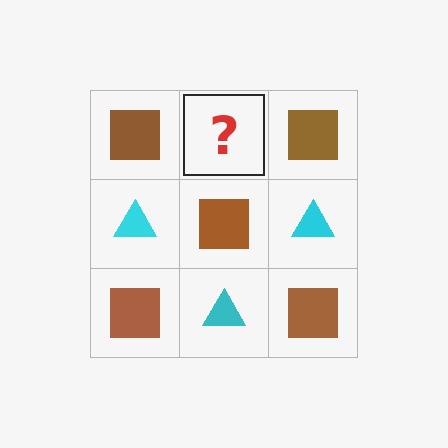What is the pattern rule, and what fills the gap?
The rule is that it alternates brown square and cyan triangle in a checkerboard pattern. The gap should be filled with a cyan triangle.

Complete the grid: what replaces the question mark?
The question mark should be replaced with a cyan triangle.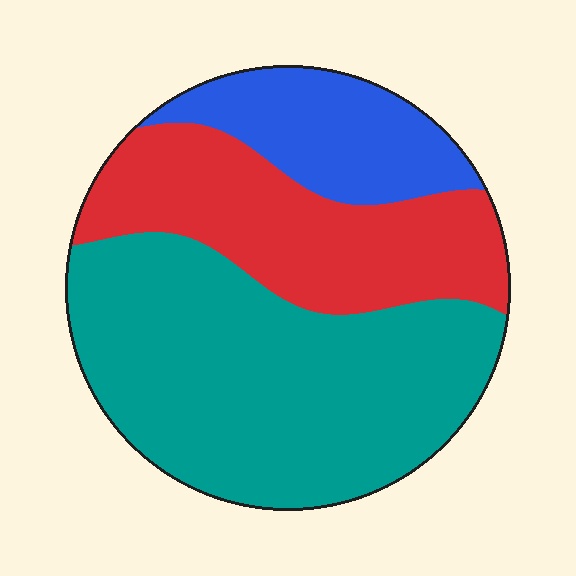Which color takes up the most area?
Teal, at roughly 55%.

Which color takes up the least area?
Blue, at roughly 15%.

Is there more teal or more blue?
Teal.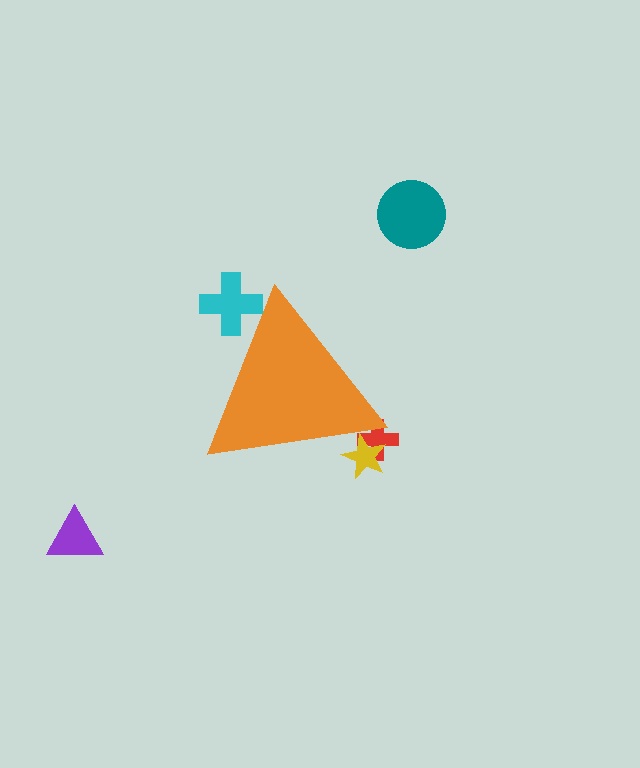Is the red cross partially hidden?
Yes, the red cross is partially hidden behind the orange triangle.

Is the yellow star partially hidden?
Yes, the yellow star is partially hidden behind the orange triangle.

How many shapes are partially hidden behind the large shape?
3 shapes are partially hidden.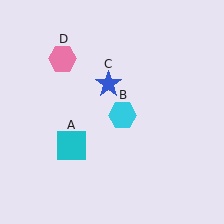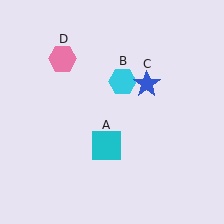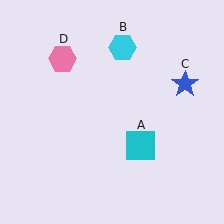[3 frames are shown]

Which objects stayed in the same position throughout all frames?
Pink hexagon (object D) remained stationary.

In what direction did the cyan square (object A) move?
The cyan square (object A) moved right.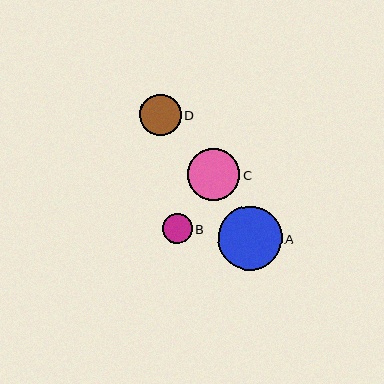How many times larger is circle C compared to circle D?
Circle C is approximately 1.3 times the size of circle D.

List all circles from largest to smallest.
From largest to smallest: A, C, D, B.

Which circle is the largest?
Circle A is the largest with a size of approximately 64 pixels.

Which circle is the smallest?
Circle B is the smallest with a size of approximately 30 pixels.